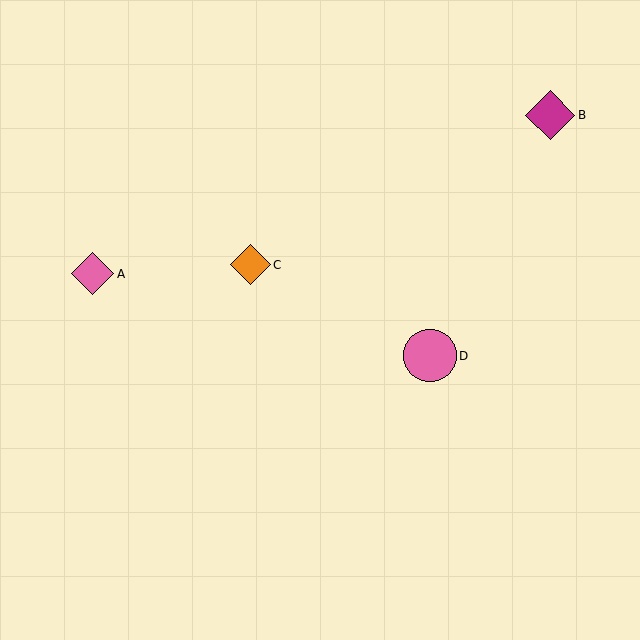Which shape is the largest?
The pink circle (labeled D) is the largest.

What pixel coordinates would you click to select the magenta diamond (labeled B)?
Click at (550, 115) to select the magenta diamond B.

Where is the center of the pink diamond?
The center of the pink diamond is at (92, 274).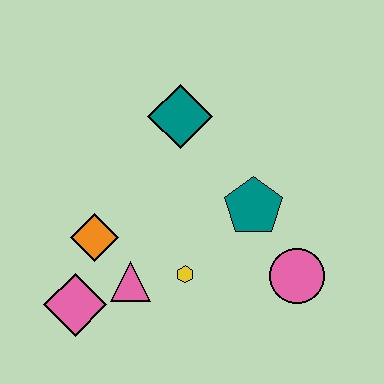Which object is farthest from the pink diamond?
The pink circle is farthest from the pink diamond.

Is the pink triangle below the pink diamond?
No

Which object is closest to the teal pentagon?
The pink circle is closest to the teal pentagon.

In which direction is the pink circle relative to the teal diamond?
The pink circle is below the teal diamond.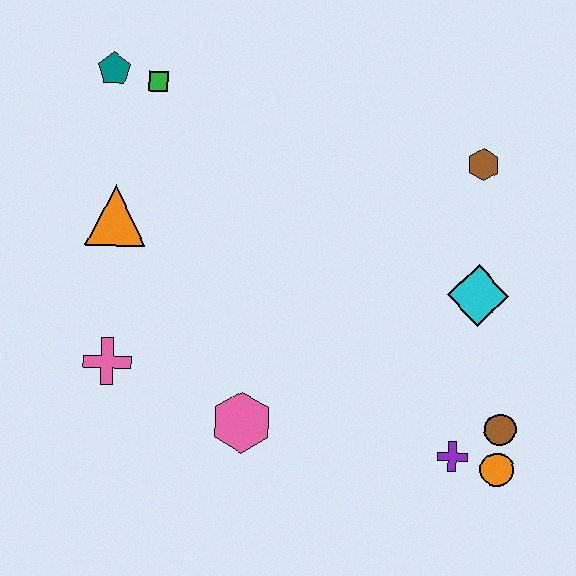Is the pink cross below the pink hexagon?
No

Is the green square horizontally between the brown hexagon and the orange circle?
No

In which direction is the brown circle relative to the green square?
The brown circle is to the right of the green square.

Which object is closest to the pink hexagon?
The pink cross is closest to the pink hexagon.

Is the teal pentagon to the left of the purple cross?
Yes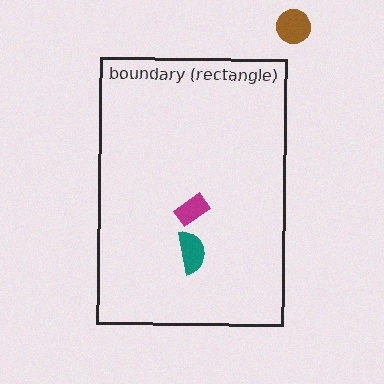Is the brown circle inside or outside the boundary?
Outside.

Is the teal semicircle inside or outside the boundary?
Inside.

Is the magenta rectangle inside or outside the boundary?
Inside.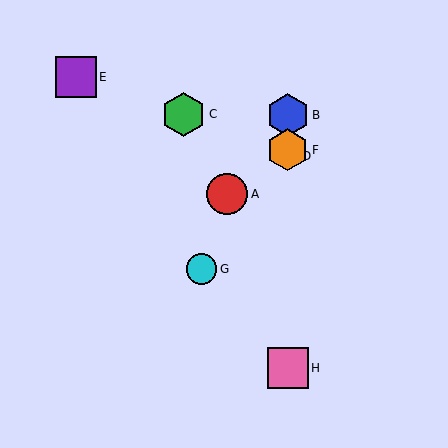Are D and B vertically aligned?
Yes, both are at x≈288.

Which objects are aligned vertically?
Objects B, D, F, H are aligned vertically.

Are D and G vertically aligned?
No, D is at x≈288 and G is at x≈202.